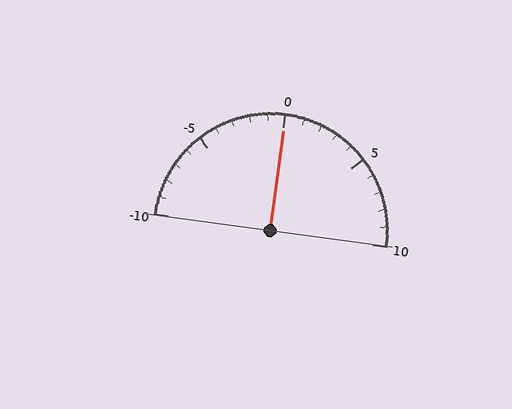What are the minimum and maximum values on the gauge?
The gauge ranges from -10 to 10.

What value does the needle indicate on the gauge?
The needle indicates approximately 0.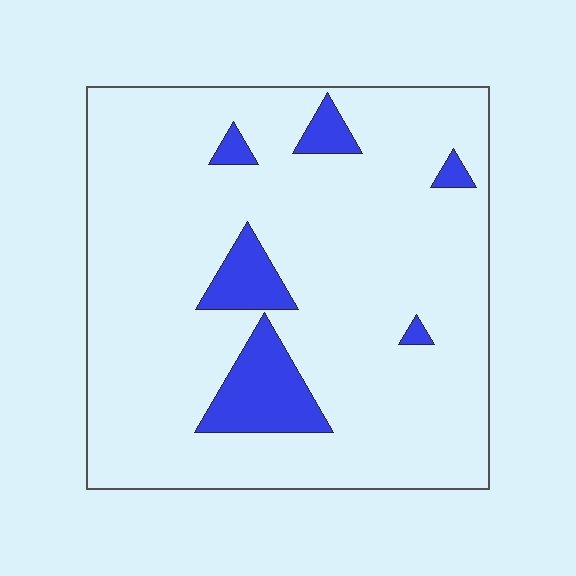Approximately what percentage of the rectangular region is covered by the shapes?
Approximately 10%.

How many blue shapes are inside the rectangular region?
6.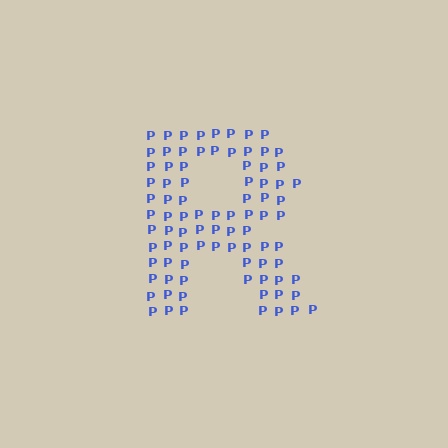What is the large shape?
The large shape is the letter R.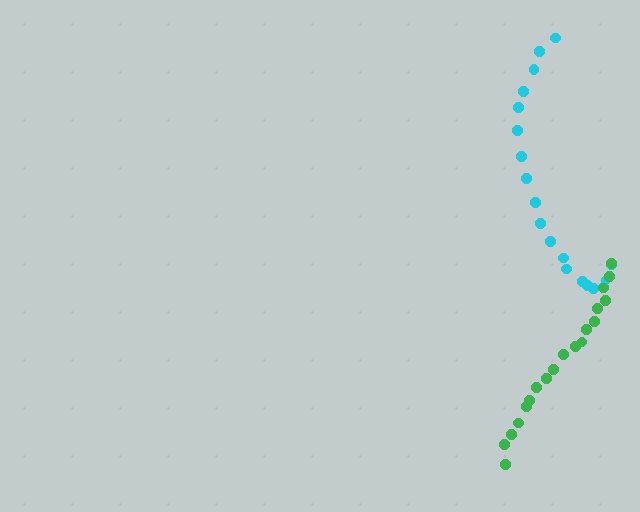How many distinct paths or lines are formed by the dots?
There are 2 distinct paths.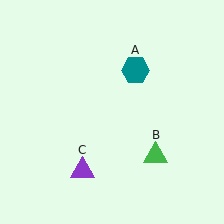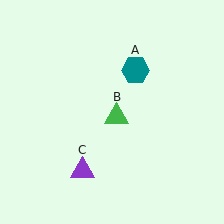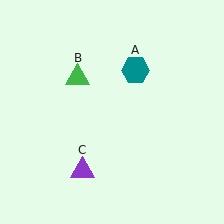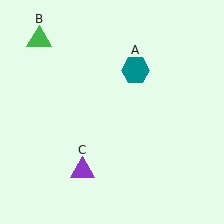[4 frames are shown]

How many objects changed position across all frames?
1 object changed position: green triangle (object B).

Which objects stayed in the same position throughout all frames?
Teal hexagon (object A) and purple triangle (object C) remained stationary.